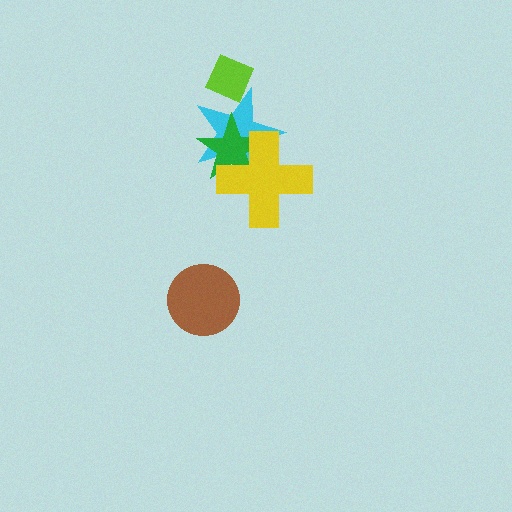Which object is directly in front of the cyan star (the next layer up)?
The green star is directly in front of the cyan star.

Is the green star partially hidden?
Yes, it is partially covered by another shape.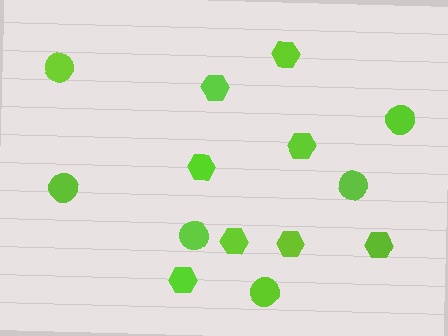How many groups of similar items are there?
There are 2 groups: one group of hexagons (8) and one group of circles (6).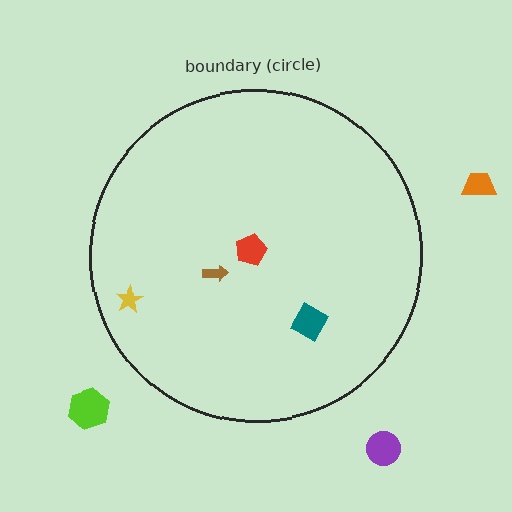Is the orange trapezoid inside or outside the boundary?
Outside.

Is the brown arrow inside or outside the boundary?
Inside.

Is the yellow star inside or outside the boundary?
Inside.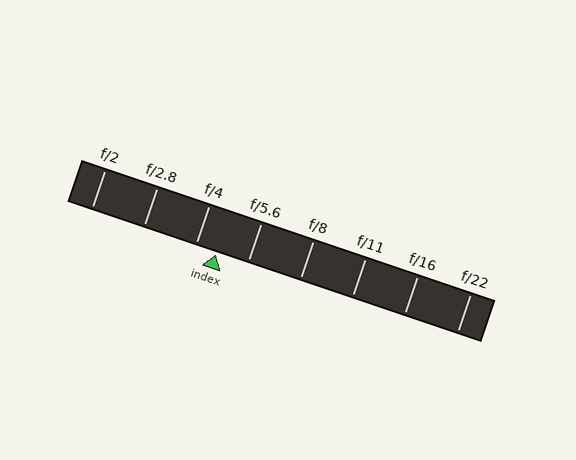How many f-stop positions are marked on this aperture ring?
There are 8 f-stop positions marked.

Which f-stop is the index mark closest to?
The index mark is closest to f/4.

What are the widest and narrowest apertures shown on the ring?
The widest aperture shown is f/2 and the narrowest is f/22.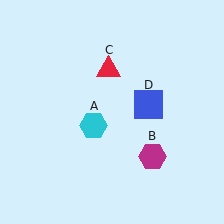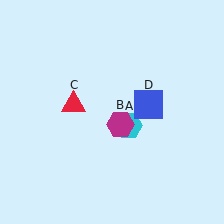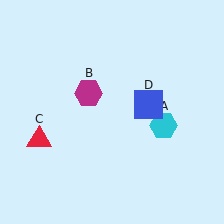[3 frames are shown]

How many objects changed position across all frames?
3 objects changed position: cyan hexagon (object A), magenta hexagon (object B), red triangle (object C).